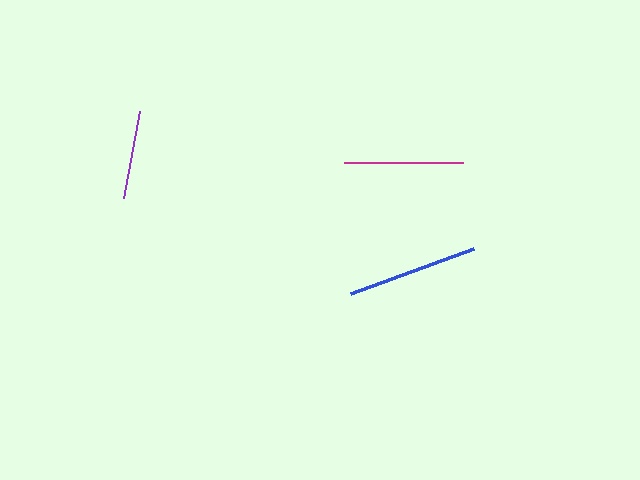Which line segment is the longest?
The blue line is the longest at approximately 130 pixels.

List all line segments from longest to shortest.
From longest to shortest: blue, magenta, purple.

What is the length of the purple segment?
The purple segment is approximately 88 pixels long.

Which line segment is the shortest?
The purple line is the shortest at approximately 88 pixels.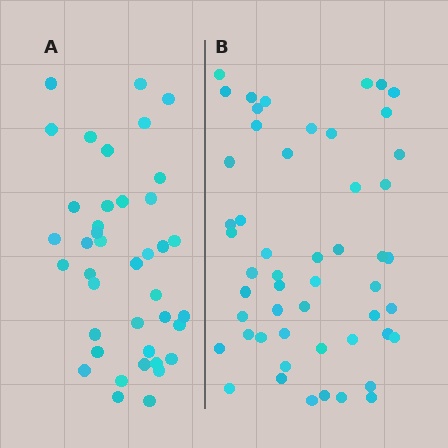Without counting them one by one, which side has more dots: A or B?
Region B (the right region) has more dots.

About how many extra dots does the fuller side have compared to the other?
Region B has roughly 12 or so more dots than region A.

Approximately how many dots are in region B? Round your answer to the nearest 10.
About 50 dots. (The exact count is 52, which rounds to 50.)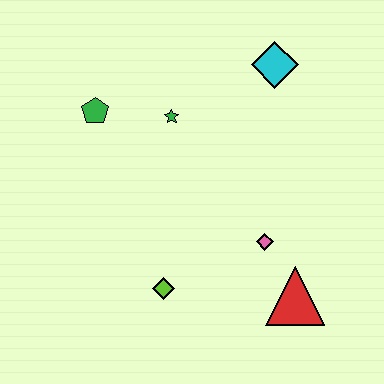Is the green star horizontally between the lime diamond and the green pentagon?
No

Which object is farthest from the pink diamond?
The green pentagon is farthest from the pink diamond.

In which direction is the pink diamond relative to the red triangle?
The pink diamond is above the red triangle.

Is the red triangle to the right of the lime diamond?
Yes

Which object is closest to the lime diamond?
The pink diamond is closest to the lime diamond.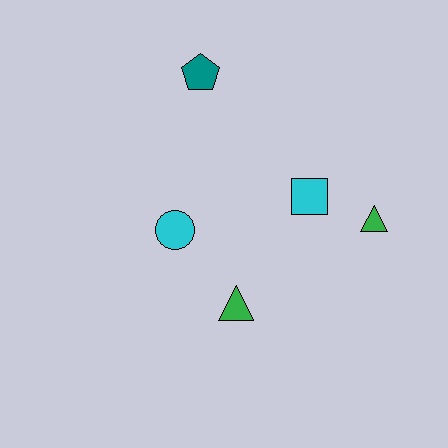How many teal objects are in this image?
There is 1 teal object.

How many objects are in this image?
There are 5 objects.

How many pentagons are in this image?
There is 1 pentagon.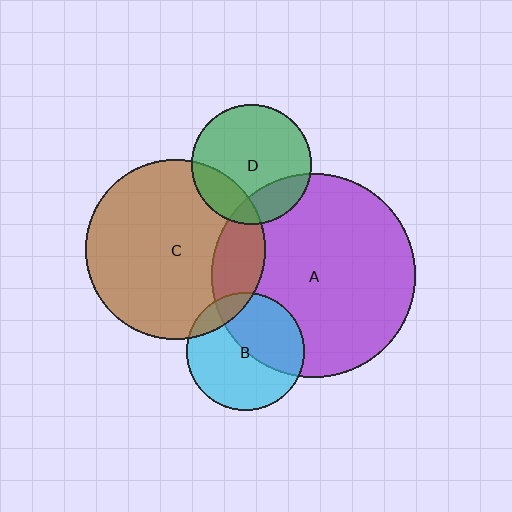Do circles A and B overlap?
Yes.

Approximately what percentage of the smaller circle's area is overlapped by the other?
Approximately 45%.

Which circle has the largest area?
Circle A (purple).